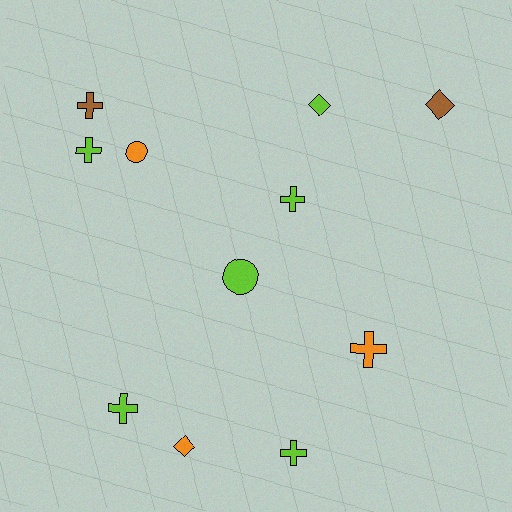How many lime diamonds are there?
There is 1 lime diamond.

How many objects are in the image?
There are 11 objects.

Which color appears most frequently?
Lime, with 6 objects.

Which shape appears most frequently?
Cross, with 6 objects.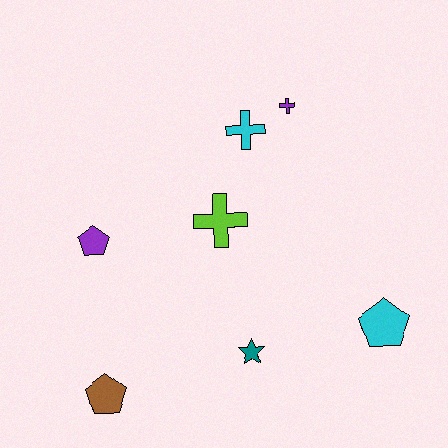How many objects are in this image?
There are 7 objects.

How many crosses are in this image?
There are 3 crosses.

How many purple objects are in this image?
There are 2 purple objects.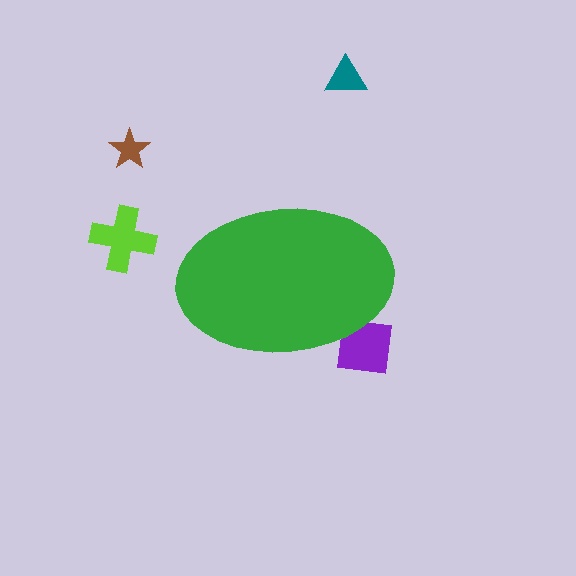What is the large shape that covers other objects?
A green ellipse.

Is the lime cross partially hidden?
No, the lime cross is fully visible.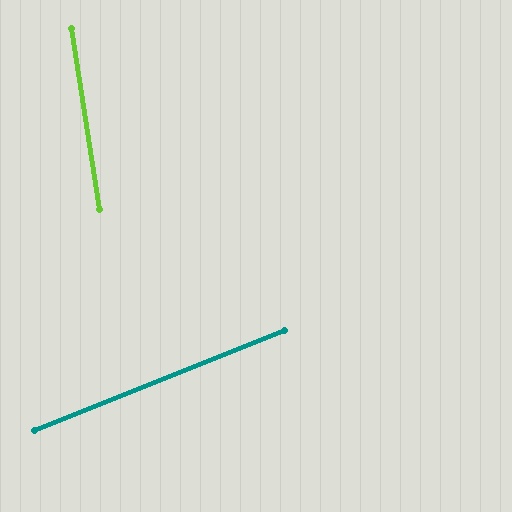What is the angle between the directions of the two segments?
Approximately 77 degrees.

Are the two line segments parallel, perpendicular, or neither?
Neither parallel nor perpendicular — they differ by about 77°.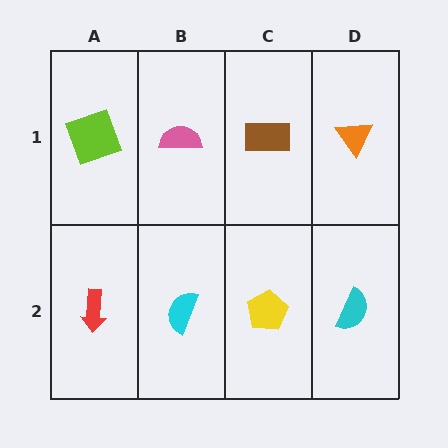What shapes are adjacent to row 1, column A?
A red arrow (row 2, column A), a pink semicircle (row 1, column B).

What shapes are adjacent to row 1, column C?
A yellow pentagon (row 2, column C), a pink semicircle (row 1, column B), an orange triangle (row 1, column D).